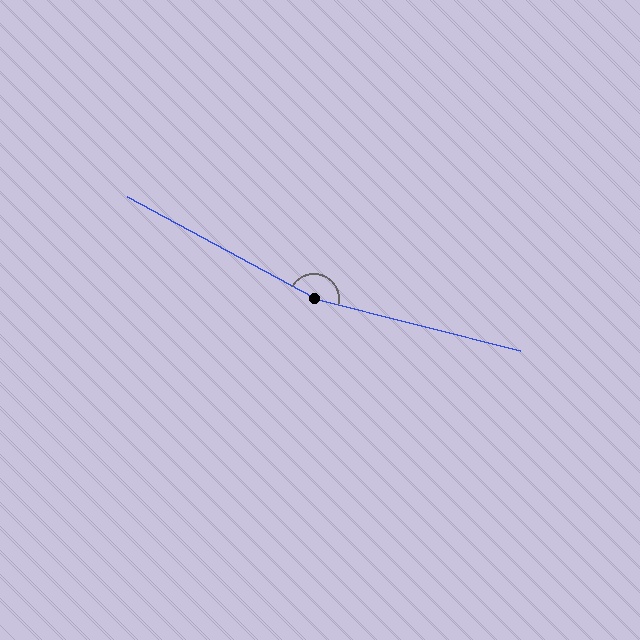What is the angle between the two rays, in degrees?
Approximately 166 degrees.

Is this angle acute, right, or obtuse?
It is obtuse.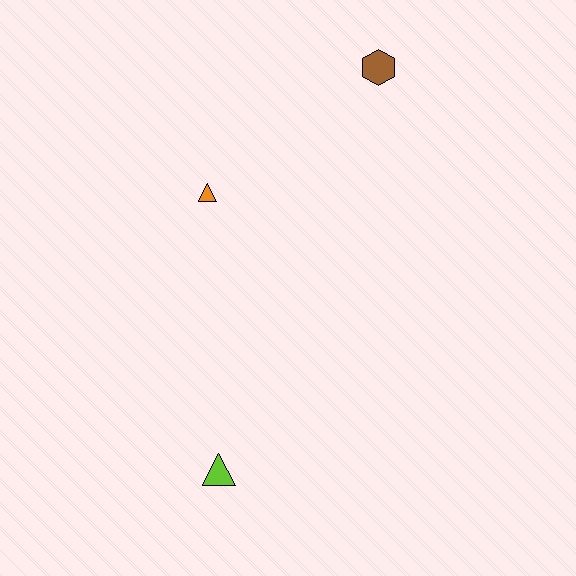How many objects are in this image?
There are 3 objects.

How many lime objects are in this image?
There is 1 lime object.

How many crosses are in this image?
There are no crosses.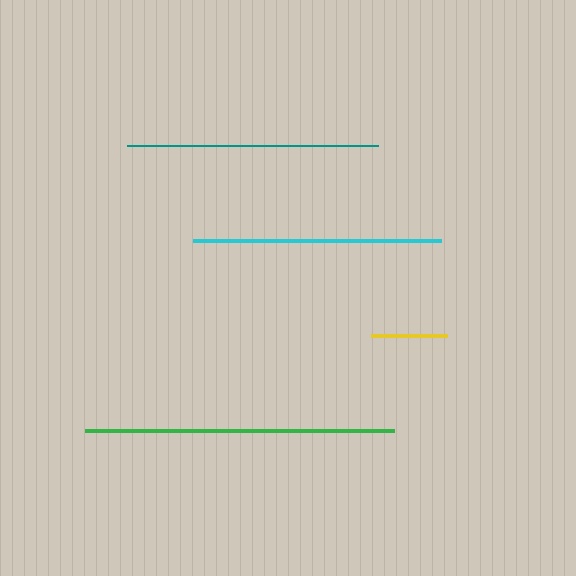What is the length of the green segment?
The green segment is approximately 309 pixels long.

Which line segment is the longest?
The green line is the longest at approximately 309 pixels.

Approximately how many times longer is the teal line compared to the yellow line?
The teal line is approximately 3.3 times the length of the yellow line.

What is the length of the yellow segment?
The yellow segment is approximately 76 pixels long.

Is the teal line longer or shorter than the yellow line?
The teal line is longer than the yellow line.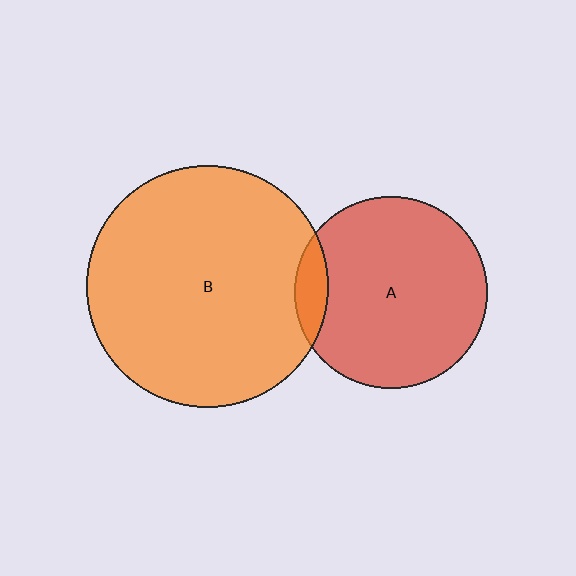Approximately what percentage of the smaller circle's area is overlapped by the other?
Approximately 10%.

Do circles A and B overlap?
Yes.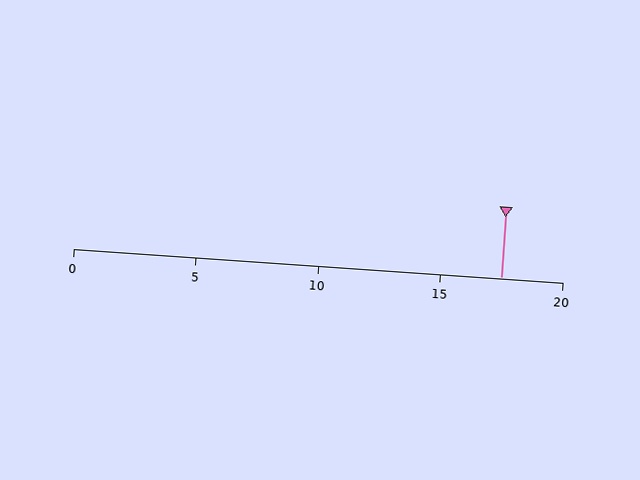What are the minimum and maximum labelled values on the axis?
The axis runs from 0 to 20.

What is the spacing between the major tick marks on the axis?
The major ticks are spaced 5 apart.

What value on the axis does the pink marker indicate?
The marker indicates approximately 17.5.